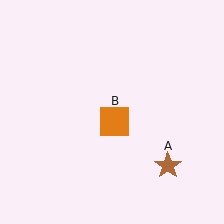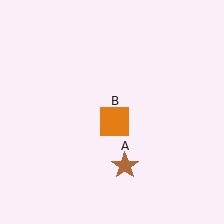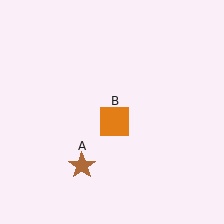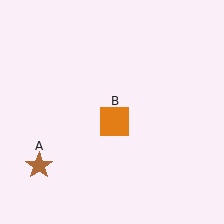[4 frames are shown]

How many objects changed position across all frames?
1 object changed position: brown star (object A).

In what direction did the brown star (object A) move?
The brown star (object A) moved left.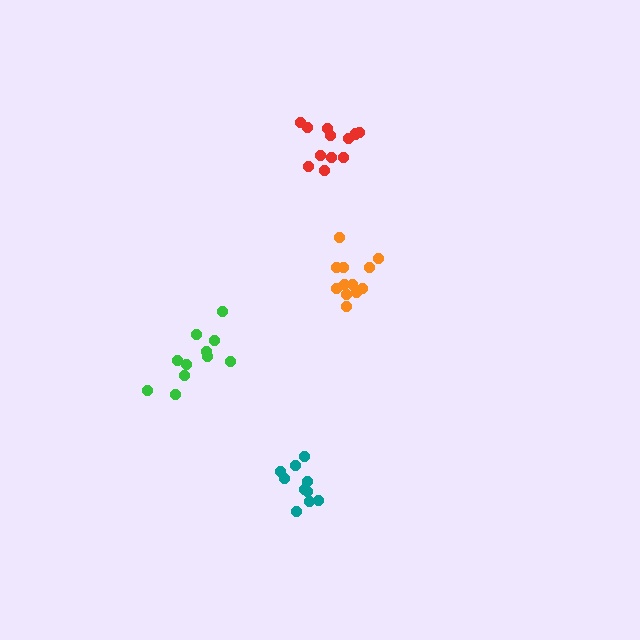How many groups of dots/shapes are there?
There are 4 groups.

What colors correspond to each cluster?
The clusters are colored: red, orange, teal, green.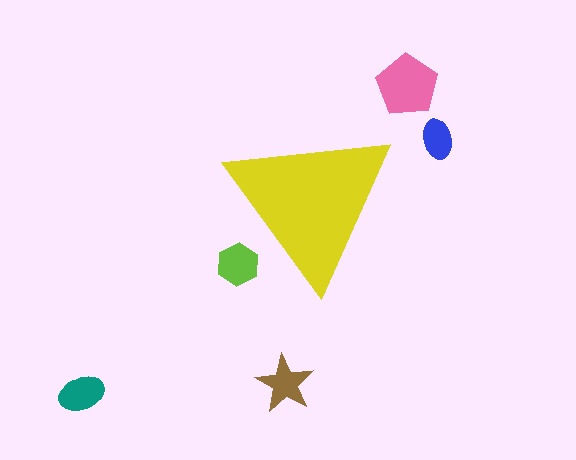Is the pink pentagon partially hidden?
No, the pink pentagon is fully visible.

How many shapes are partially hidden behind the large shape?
1 shape is partially hidden.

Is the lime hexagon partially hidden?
Yes, the lime hexagon is partially hidden behind the yellow triangle.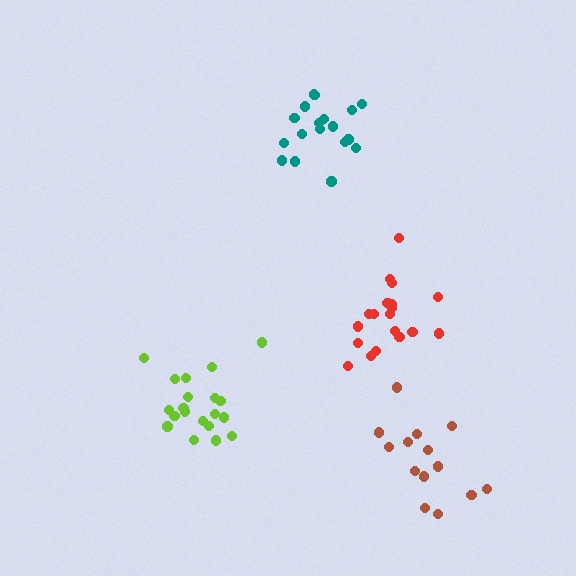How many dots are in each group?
Group 1: 20 dots, Group 2: 18 dots, Group 3: 19 dots, Group 4: 14 dots (71 total).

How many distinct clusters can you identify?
There are 4 distinct clusters.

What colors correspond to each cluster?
The clusters are colored: lime, teal, red, brown.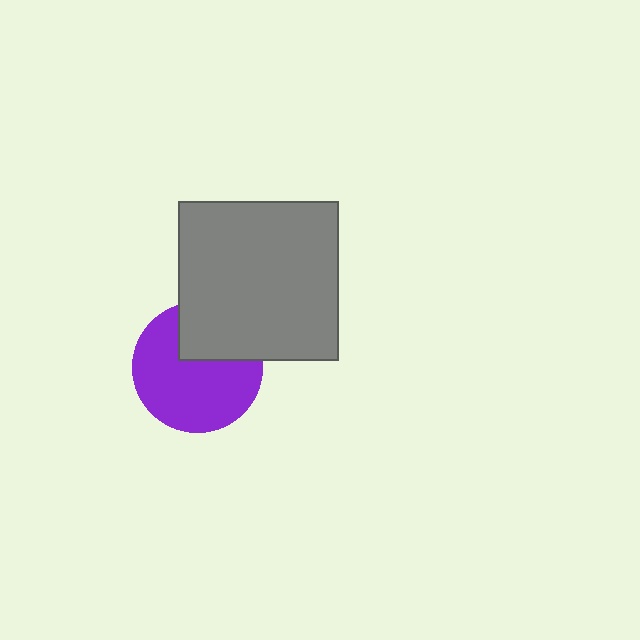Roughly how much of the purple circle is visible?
Most of it is visible (roughly 69%).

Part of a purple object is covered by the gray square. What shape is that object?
It is a circle.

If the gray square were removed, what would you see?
You would see the complete purple circle.